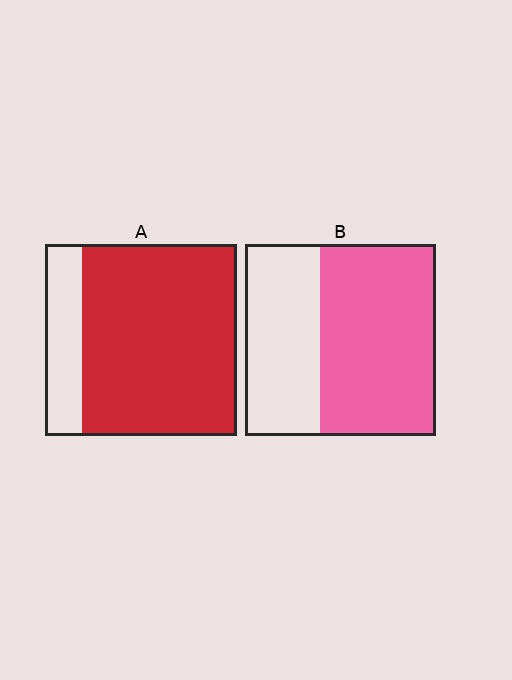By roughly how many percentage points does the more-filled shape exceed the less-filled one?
By roughly 20 percentage points (A over B).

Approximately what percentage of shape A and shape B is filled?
A is approximately 80% and B is approximately 60%.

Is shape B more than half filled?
Yes.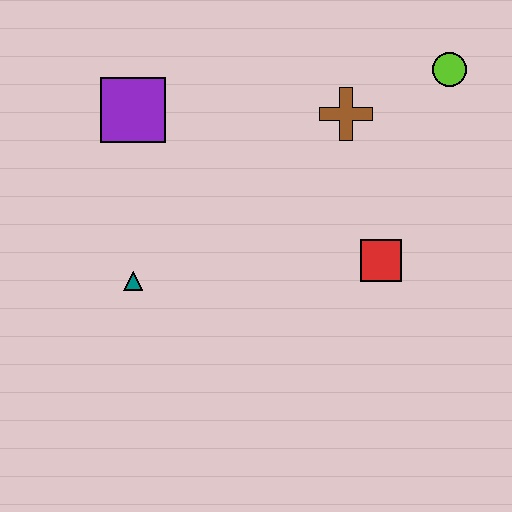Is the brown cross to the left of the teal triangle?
No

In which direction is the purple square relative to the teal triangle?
The purple square is above the teal triangle.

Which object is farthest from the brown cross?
The teal triangle is farthest from the brown cross.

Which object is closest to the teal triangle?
The purple square is closest to the teal triangle.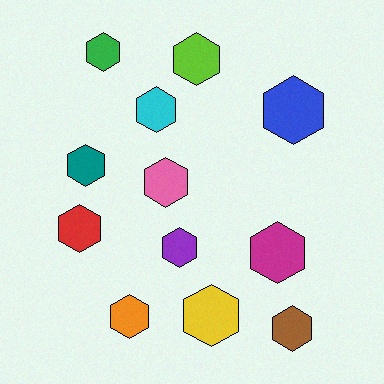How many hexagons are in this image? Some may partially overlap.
There are 12 hexagons.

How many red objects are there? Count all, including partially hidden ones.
There is 1 red object.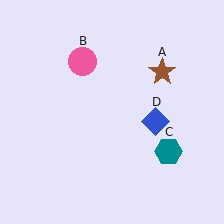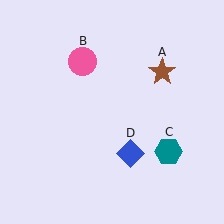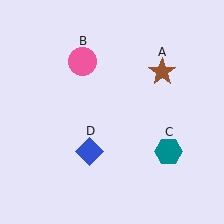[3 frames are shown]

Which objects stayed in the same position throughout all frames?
Brown star (object A) and pink circle (object B) and teal hexagon (object C) remained stationary.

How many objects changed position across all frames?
1 object changed position: blue diamond (object D).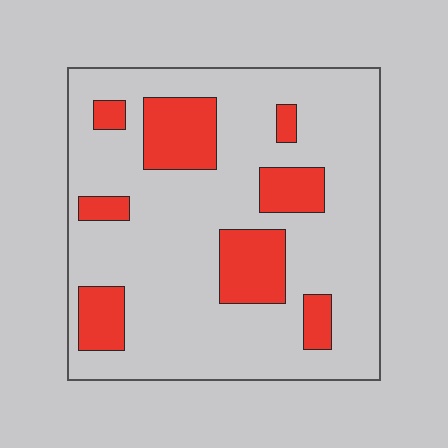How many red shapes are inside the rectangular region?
8.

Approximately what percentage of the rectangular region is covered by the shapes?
Approximately 20%.